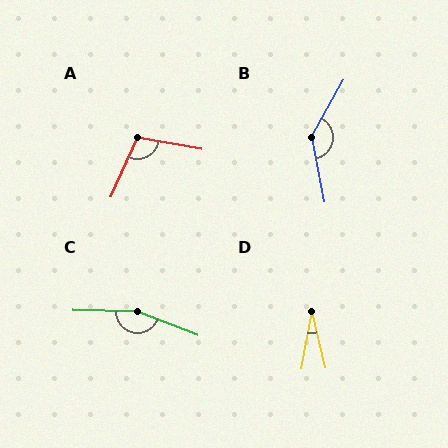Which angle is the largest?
C, at approximately 160 degrees.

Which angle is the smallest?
D, at approximately 24 degrees.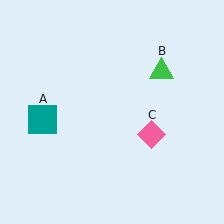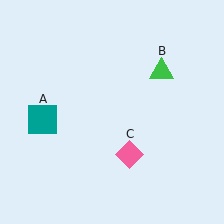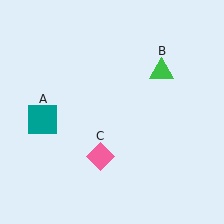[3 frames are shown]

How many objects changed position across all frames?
1 object changed position: pink diamond (object C).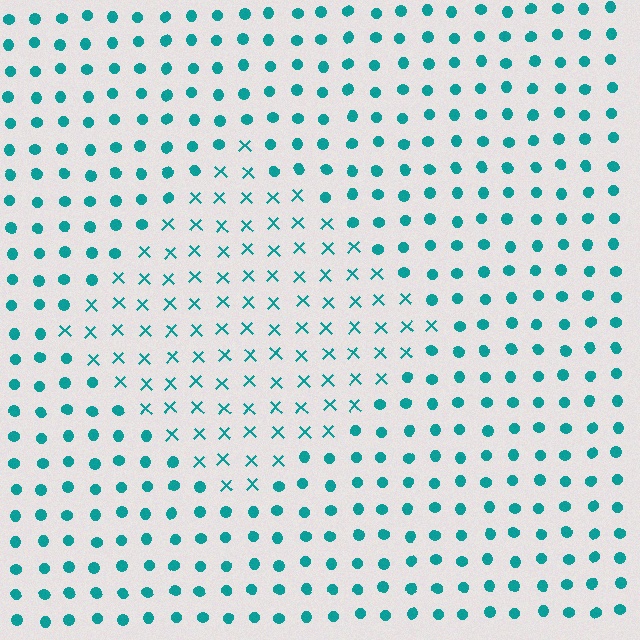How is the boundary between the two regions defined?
The boundary is defined by a change in element shape: X marks inside vs. circles outside. All elements share the same color and spacing.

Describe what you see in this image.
The image is filled with small teal elements arranged in a uniform grid. A diamond-shaped region contains X marks, while the surrounding area contains circles. The boundary is defined purely by the change in element shape.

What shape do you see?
I see a diamond.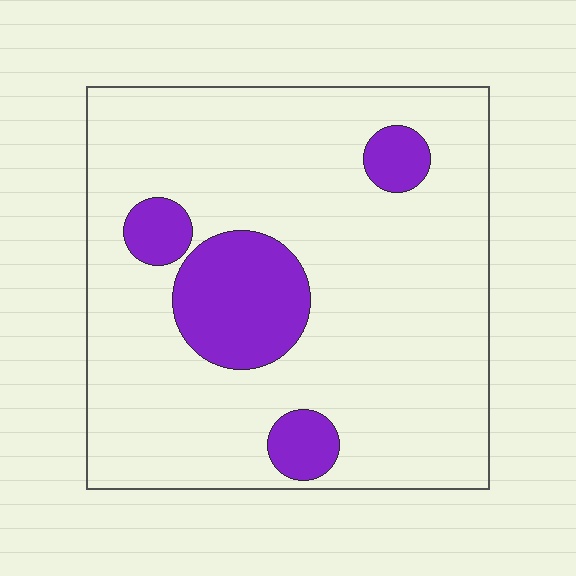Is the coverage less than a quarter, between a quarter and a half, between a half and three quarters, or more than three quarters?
Less than a quarter.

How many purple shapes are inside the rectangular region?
4.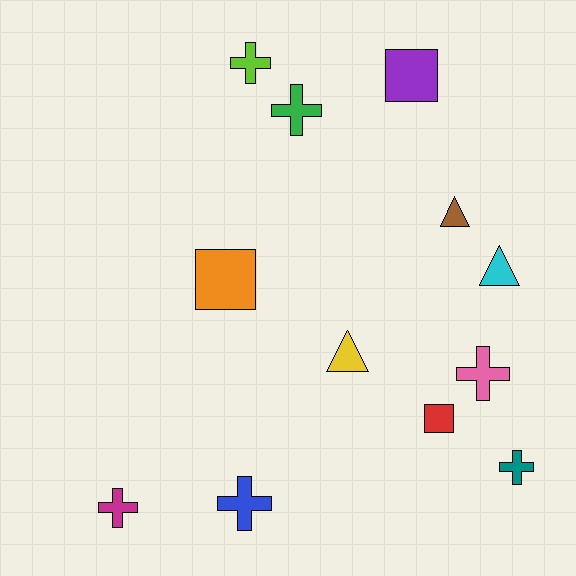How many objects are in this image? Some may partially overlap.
There are 12 objects.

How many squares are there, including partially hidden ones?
There are 3 squares.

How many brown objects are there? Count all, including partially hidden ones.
There is 1 brown object.